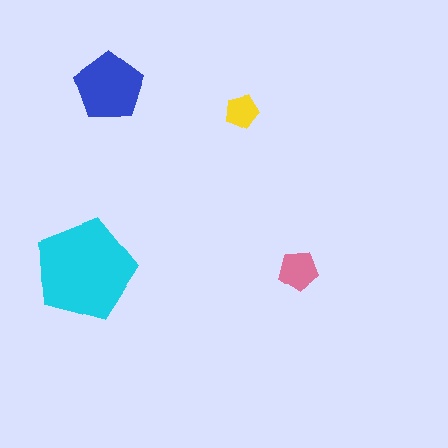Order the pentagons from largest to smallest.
the cyan one, the blue one, the pink one, the yellow one.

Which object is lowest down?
The pink pentagon is bottommost.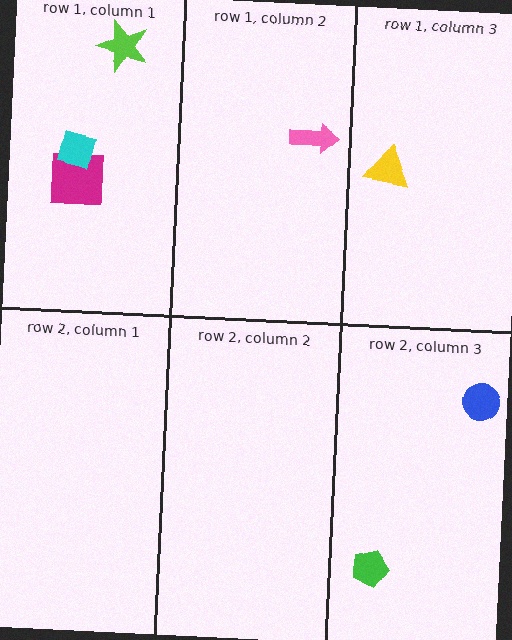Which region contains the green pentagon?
The row 2, column 3 region.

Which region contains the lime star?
The row 1, column 1 region.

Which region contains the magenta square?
The row 1, column 1 region.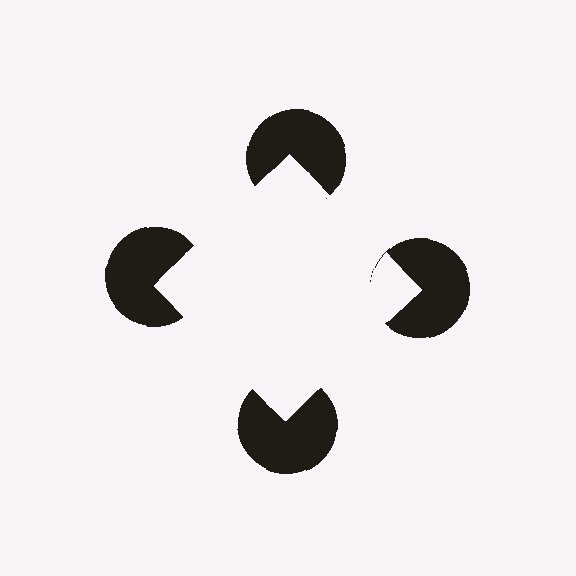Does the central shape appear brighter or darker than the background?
It typically appears slightly brighter than the background, even though no actual brightness change is drawn.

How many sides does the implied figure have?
4 sides.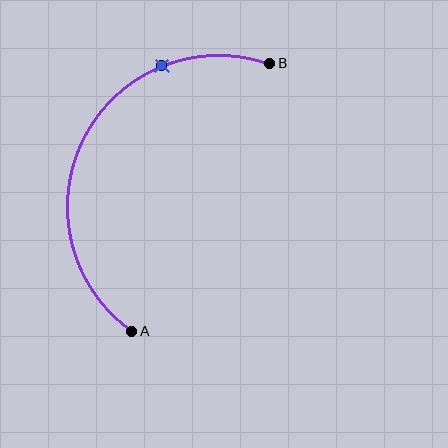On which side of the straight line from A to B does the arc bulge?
The arc bulges to the left of the straight line connecting A and B.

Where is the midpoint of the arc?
The arc midpoint is the point on the curve farthest from the straight line joining A and B. It sits to the left of that line.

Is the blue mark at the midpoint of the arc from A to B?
No. The blue mark lies on the arc but is closer to endpoint B. The arc midpoint would be at the point on the curve equidistant along the arc from both A and B.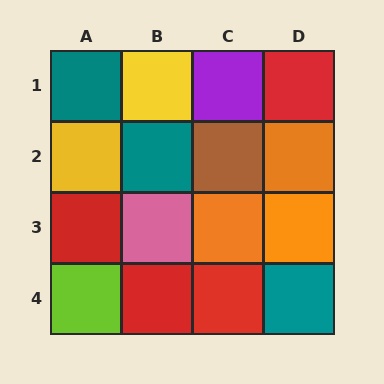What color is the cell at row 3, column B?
Pink.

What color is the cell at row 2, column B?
Teal.